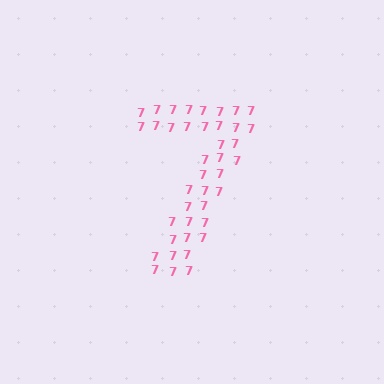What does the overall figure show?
The overall figure shows the digit 7.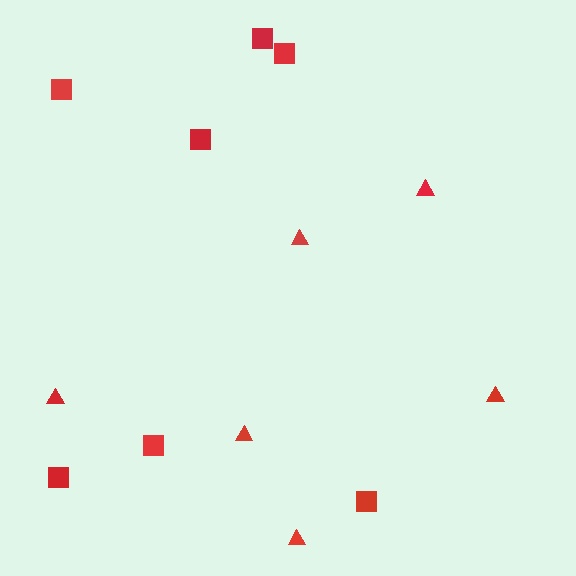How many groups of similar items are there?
There are 2 groups: one group of squares (7) and one group of triangles (6).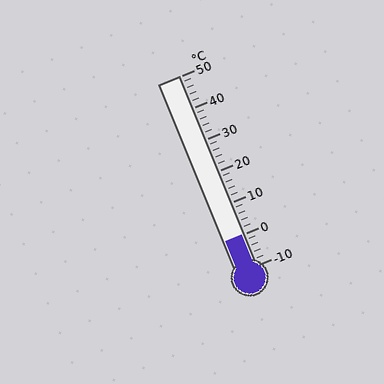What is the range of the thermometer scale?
The thermometer scale ranges from -10°C to 50°C.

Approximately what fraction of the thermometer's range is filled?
The thermometer is filled to approximately 15% of its range.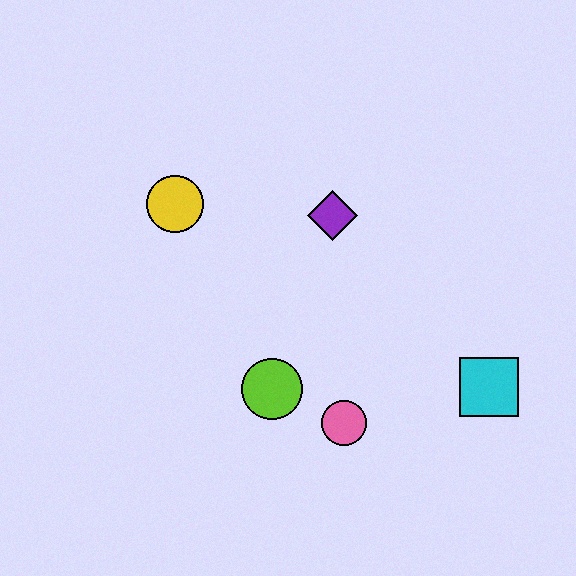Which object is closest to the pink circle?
The lime circle is closest to the pink circle.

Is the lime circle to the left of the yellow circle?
No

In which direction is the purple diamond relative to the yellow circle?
The purple diamond is to the right of the yellow circle.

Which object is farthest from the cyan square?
The yellow circle is farthest from the cyan square.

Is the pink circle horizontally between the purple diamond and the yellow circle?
No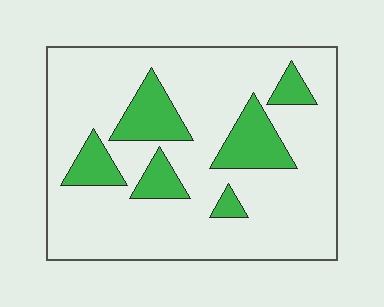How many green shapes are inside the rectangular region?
6.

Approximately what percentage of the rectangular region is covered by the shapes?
Approximately 20%.